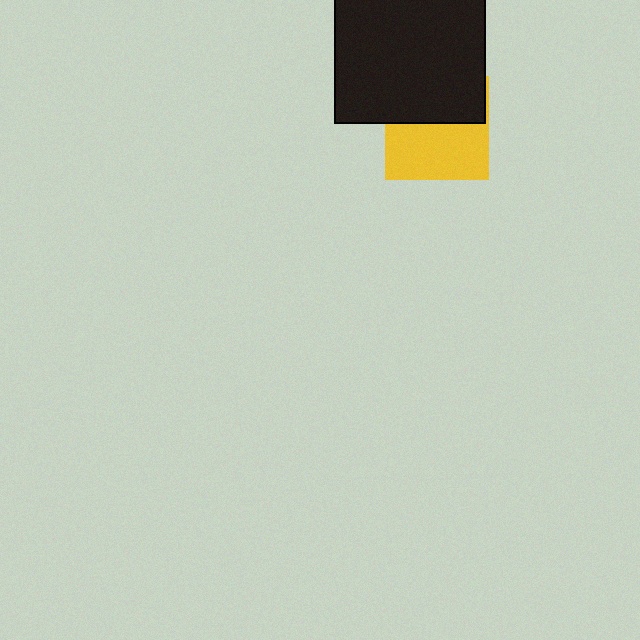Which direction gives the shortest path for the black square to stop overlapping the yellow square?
Moving up gives the shortest separation.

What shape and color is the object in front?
The object in front is a black square.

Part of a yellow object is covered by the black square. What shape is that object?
It is a square.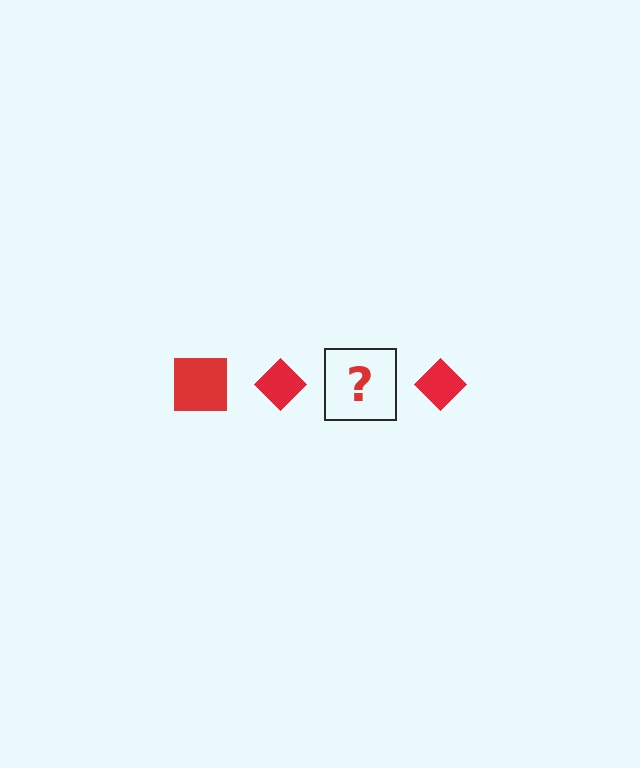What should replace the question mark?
The question mark should be replaced with a red square.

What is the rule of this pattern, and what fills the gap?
The rule is that the pattern cycles through square, diamond shapes in red. The gap should be filled with a red square.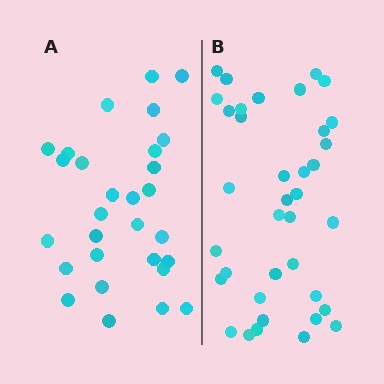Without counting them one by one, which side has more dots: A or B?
Region B (the right region) has more dots.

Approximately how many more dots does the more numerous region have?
Region B has roughly 8 or so more dots than region A.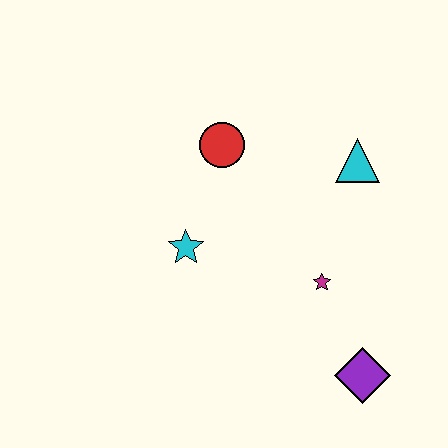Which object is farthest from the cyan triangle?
The purple diamond is farthest from the cyan triangle.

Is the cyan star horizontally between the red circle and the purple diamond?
No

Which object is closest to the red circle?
The cyan star is closest to the red circle.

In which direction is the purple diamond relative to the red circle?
The purple diamond is below the red circle.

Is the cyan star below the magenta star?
No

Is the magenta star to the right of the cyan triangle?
No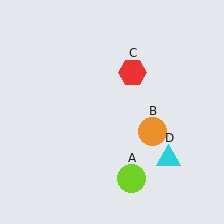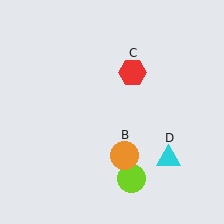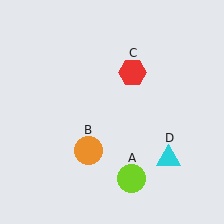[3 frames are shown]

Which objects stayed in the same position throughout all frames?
Lime circle (object A) and red hexagon (object C) and cyan triangle (object D) remained stationary.